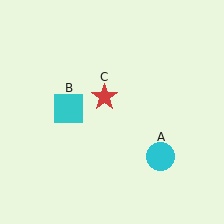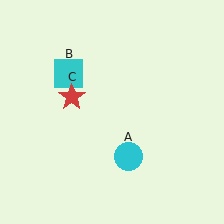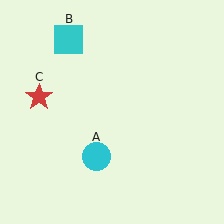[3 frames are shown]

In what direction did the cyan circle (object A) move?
The cyan circle (object A) moved left.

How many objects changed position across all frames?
3 objects changed position: cyan circle (object A), cyan square (object B), red star (object C).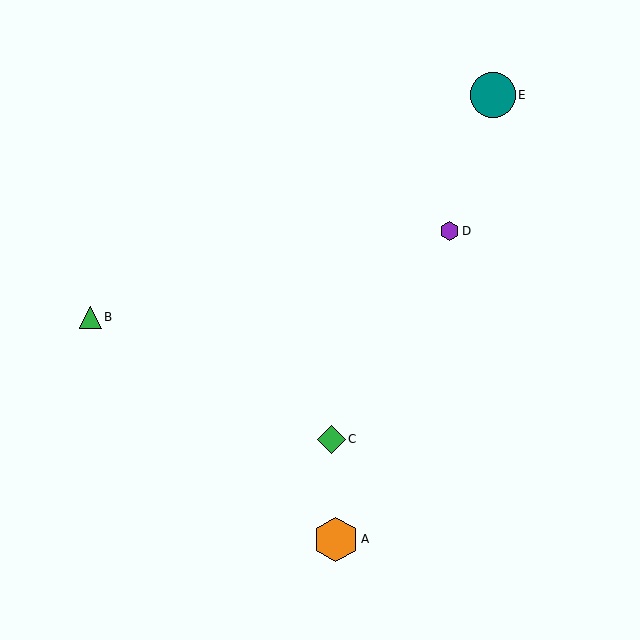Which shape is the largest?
The orange hexagon (labeled A) is the largest.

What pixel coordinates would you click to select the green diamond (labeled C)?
Click at (331, 439) to select the green diamond C.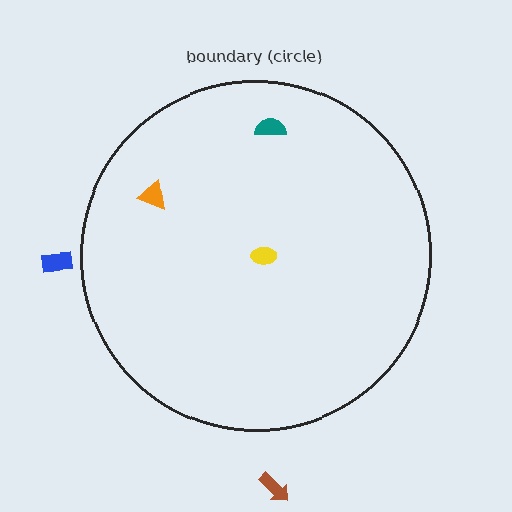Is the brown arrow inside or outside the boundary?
Outside.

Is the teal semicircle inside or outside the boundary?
Inside.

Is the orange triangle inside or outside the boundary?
Inside.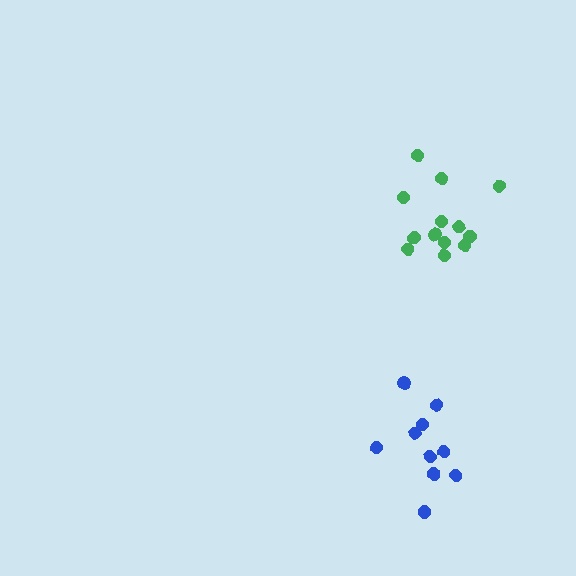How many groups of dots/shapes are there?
There are 2 groups.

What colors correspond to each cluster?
The clusters are colored: green, blue.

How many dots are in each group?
Group 1: 13 dots, Group 2: 10 dots (23 total).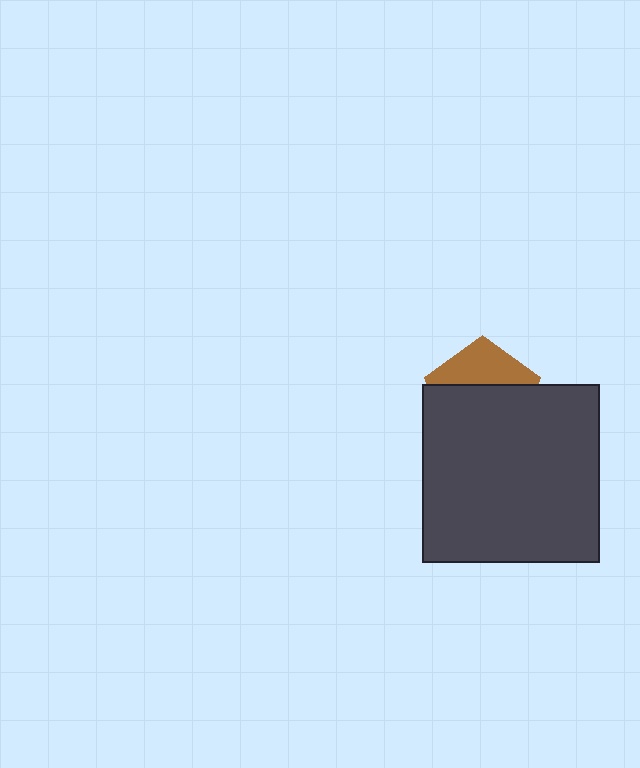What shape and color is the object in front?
The object in front is a dark gray square.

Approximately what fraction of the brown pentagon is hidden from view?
Roughly 65% of the brown pentagon is hidden behind the dark gray square.